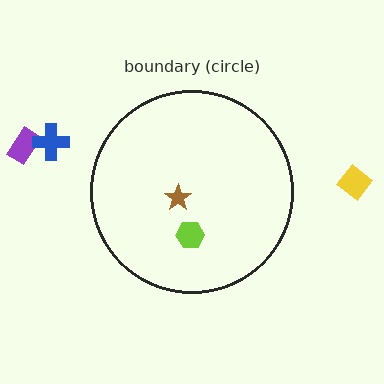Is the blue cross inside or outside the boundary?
Outside.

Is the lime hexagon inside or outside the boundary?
Inside.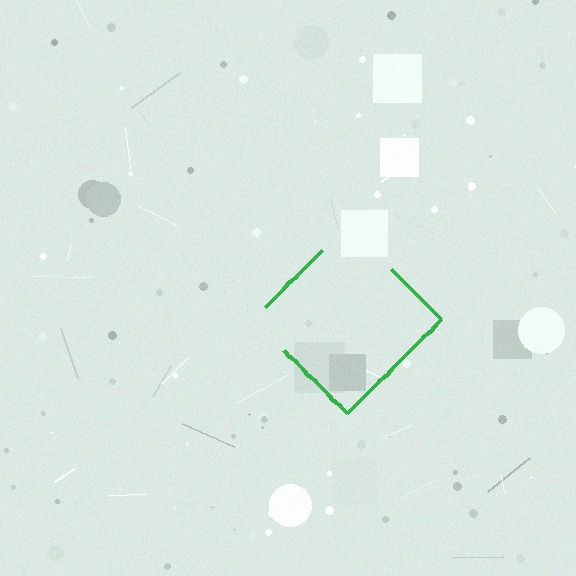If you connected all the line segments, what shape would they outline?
They would outline a diamond.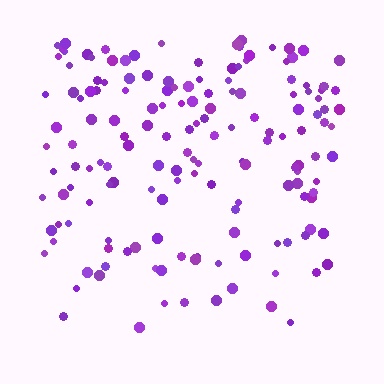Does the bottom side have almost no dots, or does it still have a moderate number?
Still a moderate number, just noticeably fewer than the top.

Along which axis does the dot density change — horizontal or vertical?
Vertical.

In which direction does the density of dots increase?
From bottom to top, with the top side densest.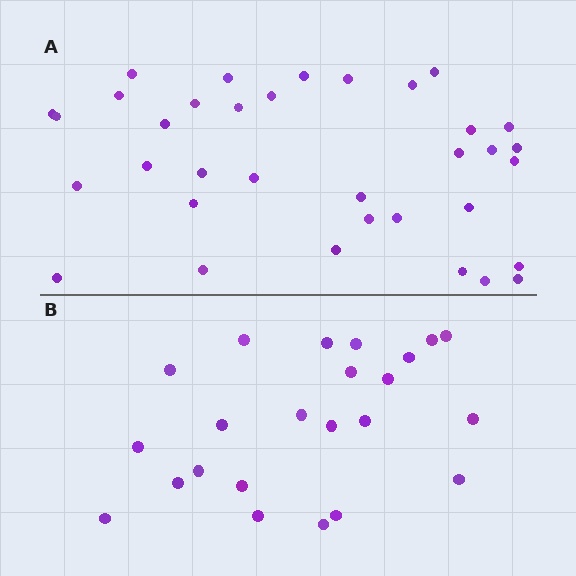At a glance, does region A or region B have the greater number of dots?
Region A (the top region) has more dots.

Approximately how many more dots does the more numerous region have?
Region A has roughly 12 or so more dots than region B.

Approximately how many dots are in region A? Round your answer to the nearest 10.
About 40 dots. (The exact count is 35, which rounds to 40.)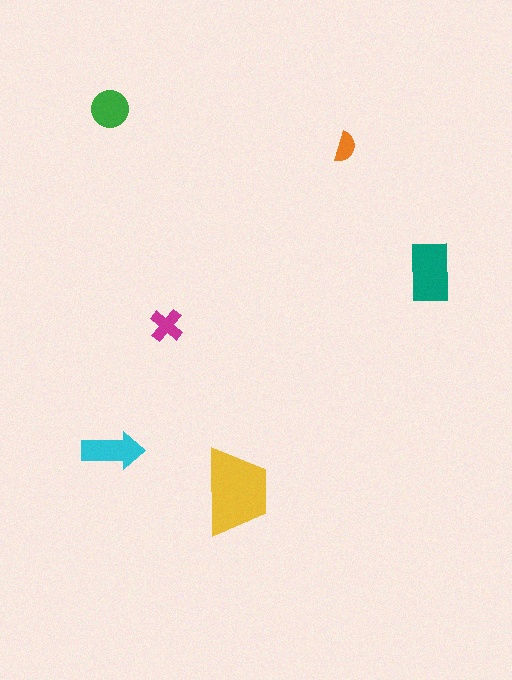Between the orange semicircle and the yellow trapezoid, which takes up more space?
The yellow trapezoid.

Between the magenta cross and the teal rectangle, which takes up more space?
The teal rectangle.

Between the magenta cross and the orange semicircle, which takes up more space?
The magenta cross.